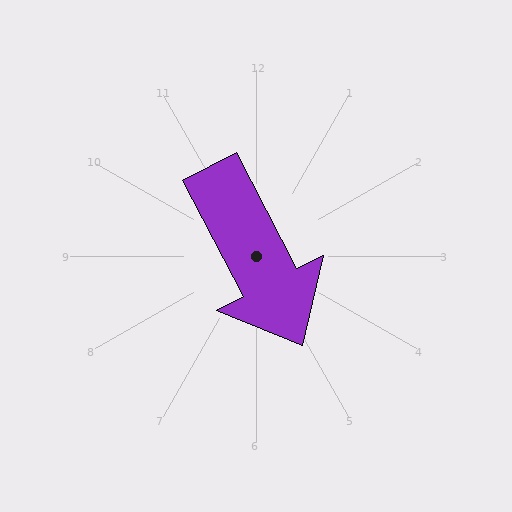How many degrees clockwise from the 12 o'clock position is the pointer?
Approximately 153 degrees.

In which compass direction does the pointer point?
Southeast.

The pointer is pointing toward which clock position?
Roughly 5 o'clock.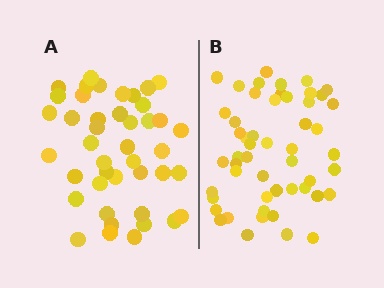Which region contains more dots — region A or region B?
Region B (the right region) has more dots.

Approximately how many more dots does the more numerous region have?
Region B has roughly 8 or so more dots than region A.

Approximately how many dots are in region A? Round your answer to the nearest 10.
About 40 dots. (The exact count is 43, which rounds to 40.)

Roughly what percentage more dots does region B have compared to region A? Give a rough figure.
About 20% more.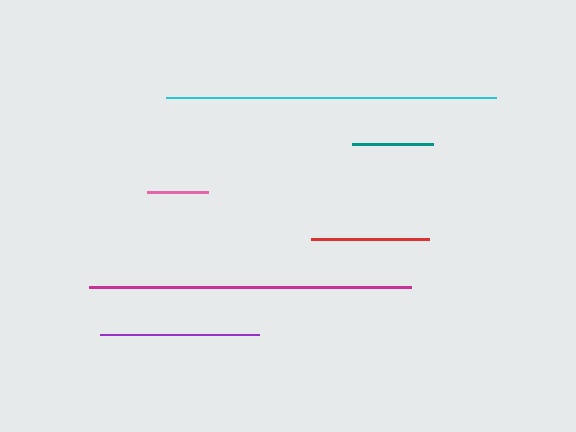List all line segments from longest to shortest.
From longest to shortest: cyan, magenta, purple, red, teal, pink.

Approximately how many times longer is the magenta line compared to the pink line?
The magenta line is approximately 5.3 times the length of the pink line.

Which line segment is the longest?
The cyan line is the longest at approximately 330 pixels.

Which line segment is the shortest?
The pink line is the shortest at approximately 61 pixels.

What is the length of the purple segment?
The purple segment is approximately 159 pixels long.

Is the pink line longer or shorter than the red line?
The red line is longer than the pink line.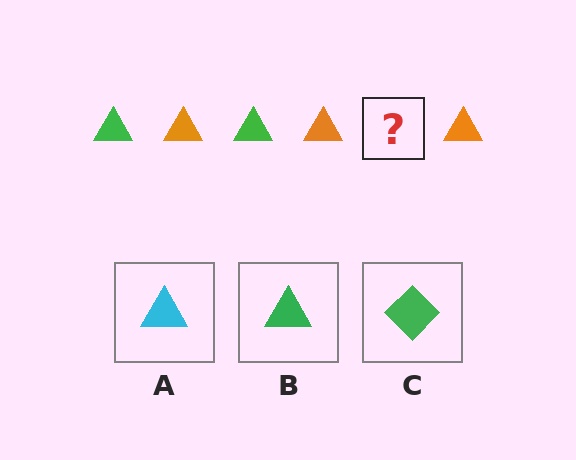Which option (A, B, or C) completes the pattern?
B.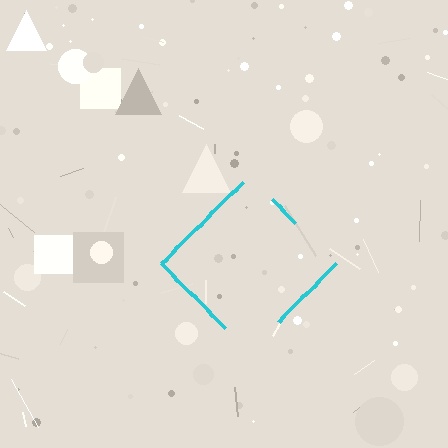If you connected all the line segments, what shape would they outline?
They would outline a diamond.